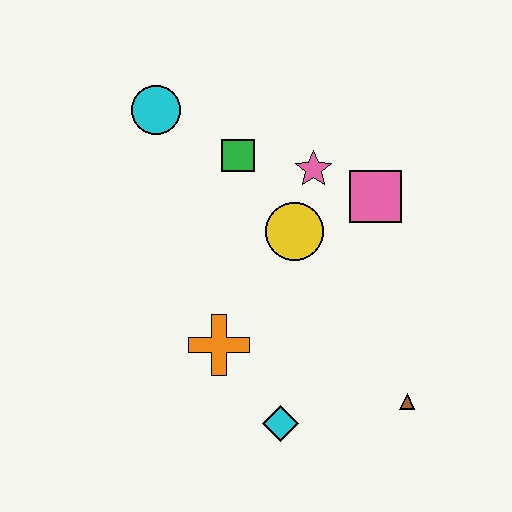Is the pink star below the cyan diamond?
No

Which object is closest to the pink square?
The pink star is closest to the pink square.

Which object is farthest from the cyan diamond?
The cyan circle is farthest from the cyan diamond.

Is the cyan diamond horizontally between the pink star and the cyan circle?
Yes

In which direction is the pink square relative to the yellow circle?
The pink square is to the right of the yellow circle.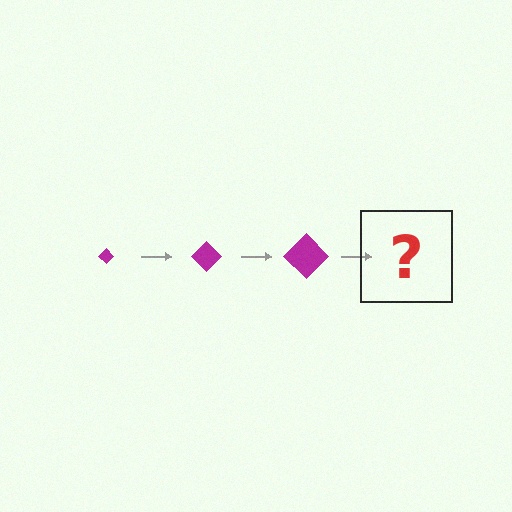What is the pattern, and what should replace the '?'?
The pattern is that the diamond gets progressively larger each step. The '?' should be a magenta diamond, larger than the previous one.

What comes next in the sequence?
The next element should be a magenta diamond, larger than the previous one.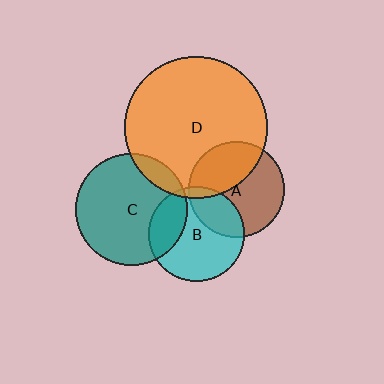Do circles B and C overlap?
Yes.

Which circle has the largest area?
Circle D (orange).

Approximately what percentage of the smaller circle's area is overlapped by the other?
Approximately 25%.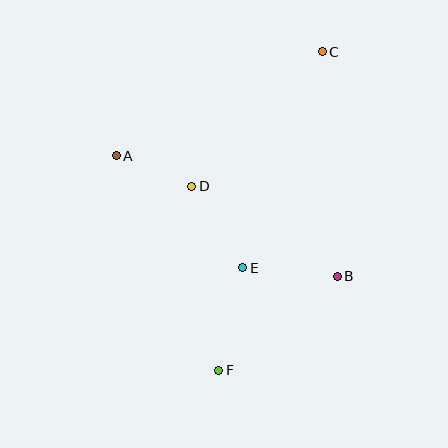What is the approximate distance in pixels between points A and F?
The distance between A and F is approximately 238 pixels.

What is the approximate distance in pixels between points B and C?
The distance between B and C is approximately 225 pixels.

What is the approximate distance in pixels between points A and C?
The distance between A and C is approximately 231 pixels.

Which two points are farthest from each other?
Points C and F are farthest from each other.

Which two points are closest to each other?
Points A and D are closest to each other.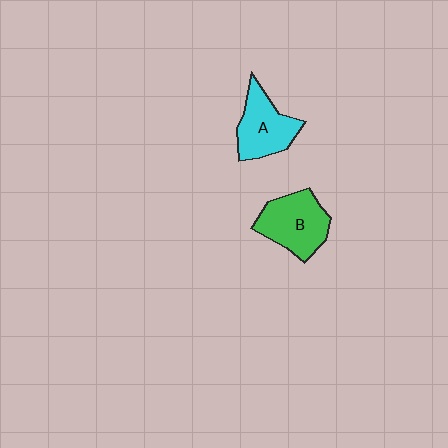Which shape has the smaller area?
Shape A (cyan).